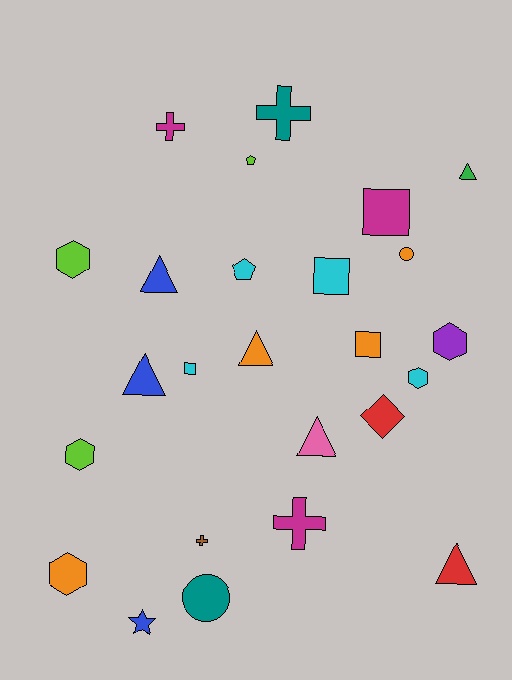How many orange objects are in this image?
There are 4 orange objects.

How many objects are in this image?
There are 25 objects.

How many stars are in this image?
There is 1 star.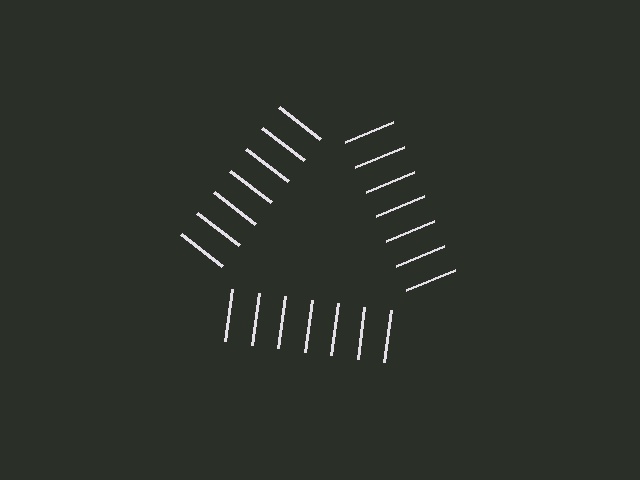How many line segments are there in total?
21 — 7 along each of the 3 edges.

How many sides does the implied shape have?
3 sides — the line-ends trace a triangle.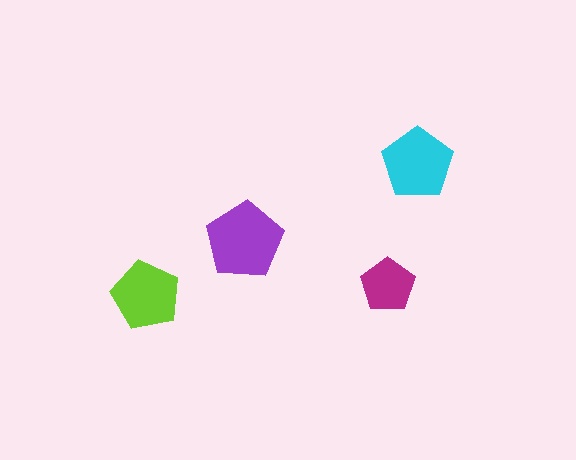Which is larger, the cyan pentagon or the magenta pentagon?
The cyan one.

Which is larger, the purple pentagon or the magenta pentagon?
The purple one.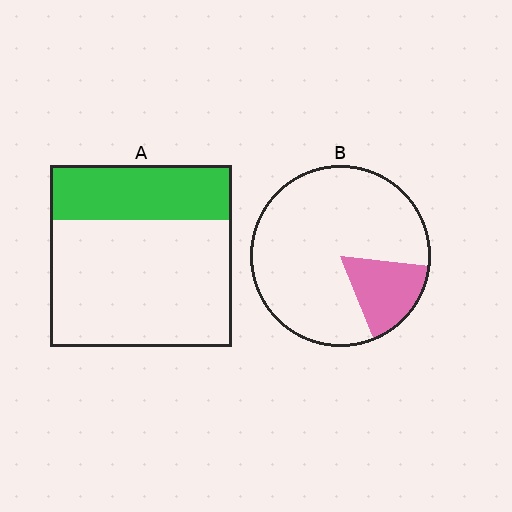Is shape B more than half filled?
No.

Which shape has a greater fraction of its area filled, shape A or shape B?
Shape A.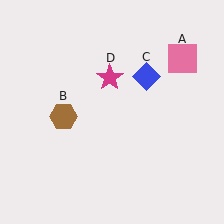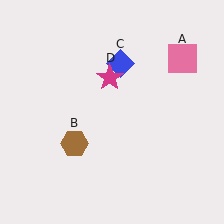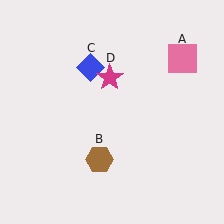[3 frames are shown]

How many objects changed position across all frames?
2 objects changed position: brown hexagon (object B), blue diamond (object C).